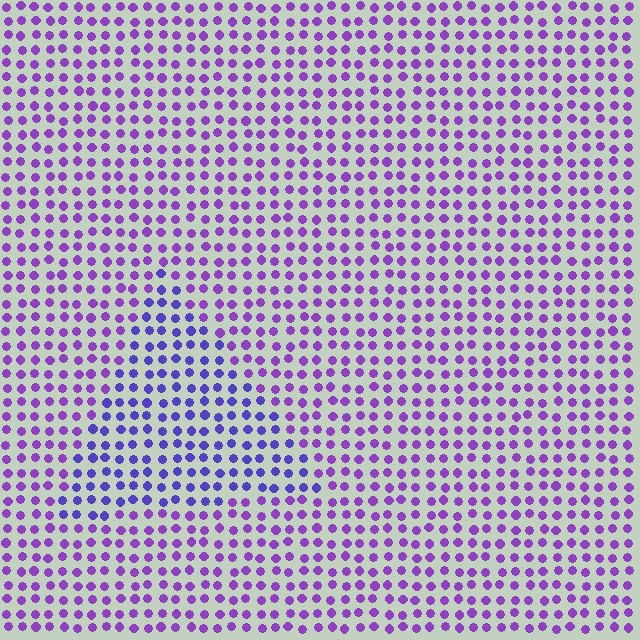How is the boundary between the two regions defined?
The boundary is defined purely by a slight shift in hue (about 29 degrees). Spacing, size, and orientation are identical on both sides.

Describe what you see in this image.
The image is filled with small purple elements in a uniform arrangement. A triangle-shaped region is visible where the elements are tinted to a slightly different hue, forming a subtle color boundary.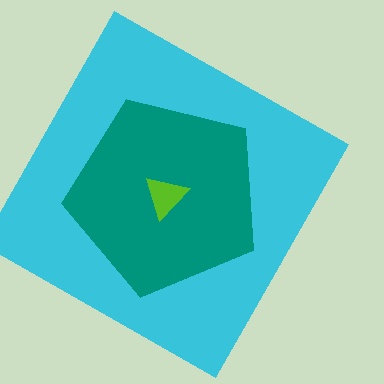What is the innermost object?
The lime triangle.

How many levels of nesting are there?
3.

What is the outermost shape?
The cyan square.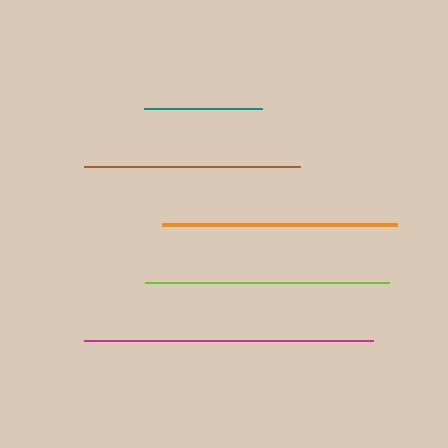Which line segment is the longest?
The magenta line is the longest at approximately 289 pixels.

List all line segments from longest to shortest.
From longest to shortest: magenta, lime, orange, brown, teal.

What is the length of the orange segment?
The orange segment is approximately 235 pixels long.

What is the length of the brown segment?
The brown segment is approximately 216 pixels long.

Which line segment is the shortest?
The teal line is the shortest at approximately 118 pixels.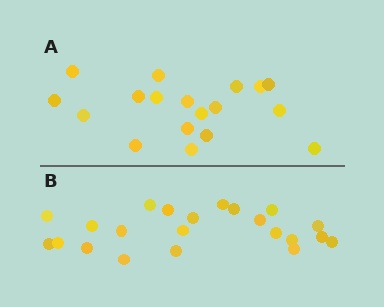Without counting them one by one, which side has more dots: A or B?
Region B (the bottom region) has more dots.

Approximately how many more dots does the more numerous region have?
Region B has about 4 more dots than region A.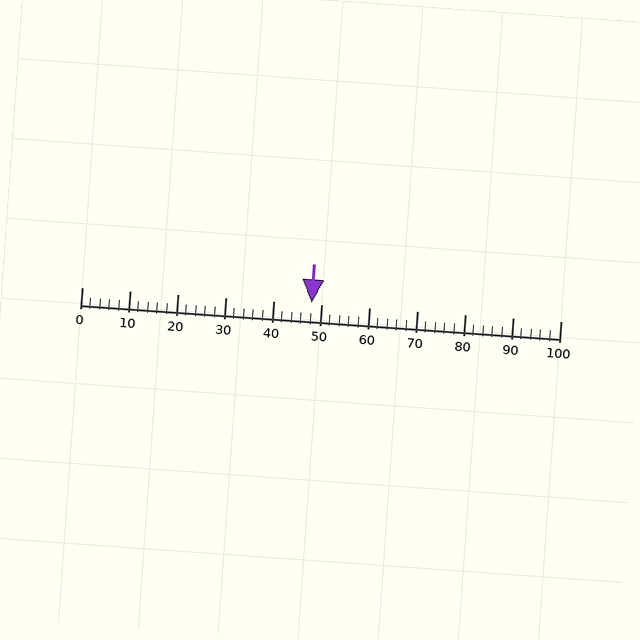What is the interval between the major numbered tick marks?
The major tick marks are spaced 10 units apart.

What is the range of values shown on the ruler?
The ruler shows values from 0 to 100.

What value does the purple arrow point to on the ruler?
The purple arrow points to approximately 48.